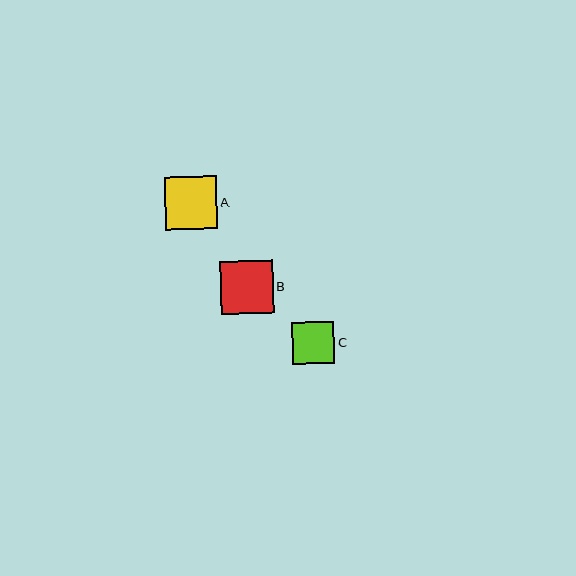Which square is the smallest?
Square C is the smallest with a size of approximately 42 pixels.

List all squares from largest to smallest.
From largest to smallest: B, A, C.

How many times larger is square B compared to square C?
Square B is approximately 1.3 times the size of square C.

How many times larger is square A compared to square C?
Square A is approximately 1.3 times the size of square C.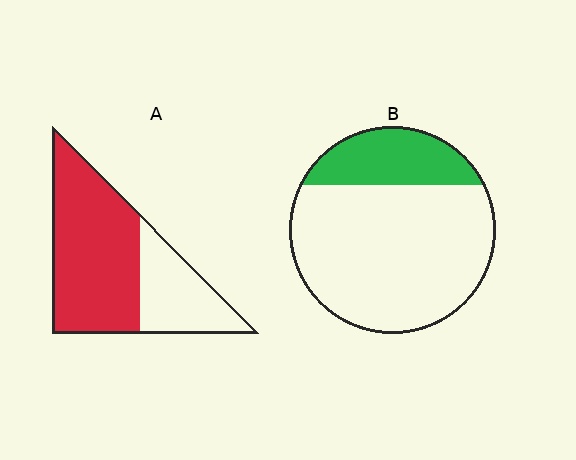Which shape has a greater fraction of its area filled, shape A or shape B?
Shape A.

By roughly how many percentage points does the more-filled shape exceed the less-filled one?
By roughly 45 percentage points (A over B).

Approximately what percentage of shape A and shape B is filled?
A is approximately 65% and B is approximately 25%.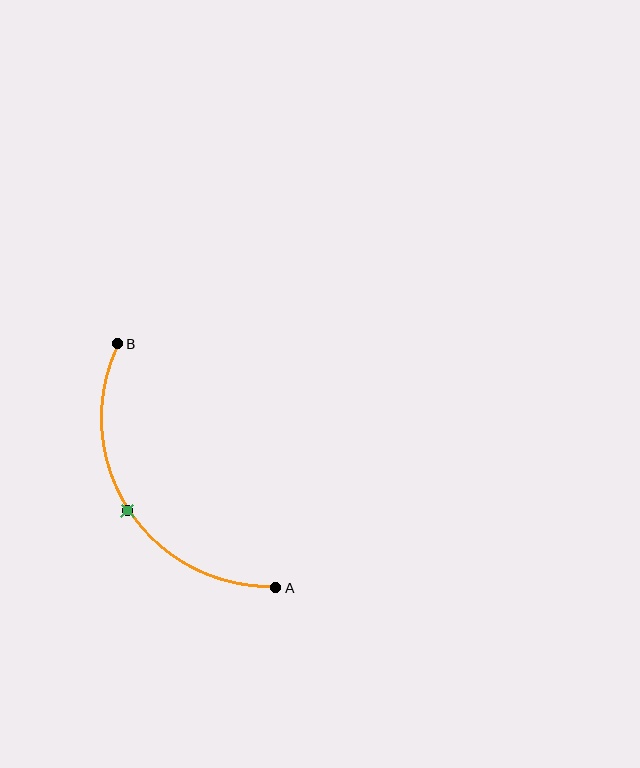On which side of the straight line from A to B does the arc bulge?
The arc bulges to the left of the straight line connecting A and B.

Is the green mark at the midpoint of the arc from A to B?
Yes. The green mark lies on the arc at equal arc-length from both A and B — it is the arc midpoint.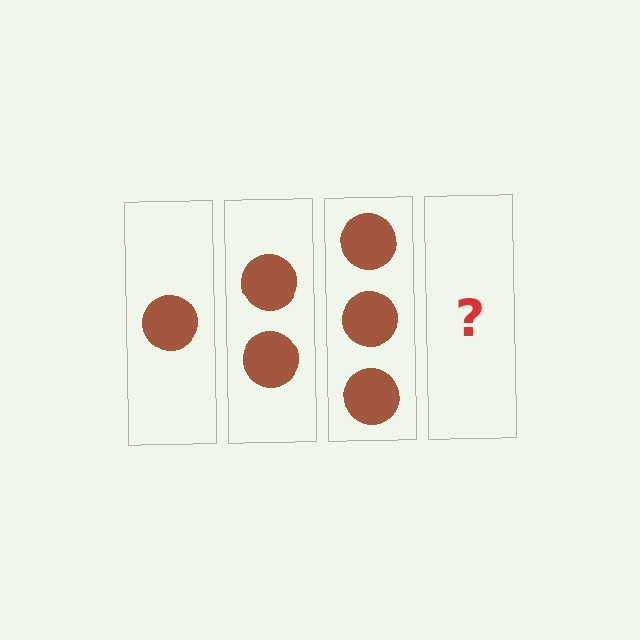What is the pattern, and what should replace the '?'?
The pattern is that each step adds one more circle. The '?' should be 4 circles.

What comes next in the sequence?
The next element should be 4 circles.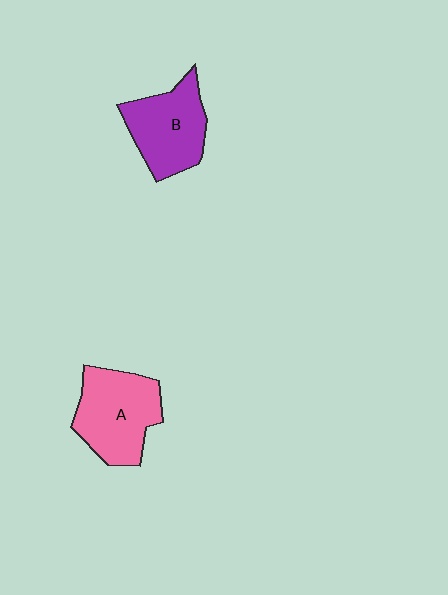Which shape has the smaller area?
Shape B (purple).